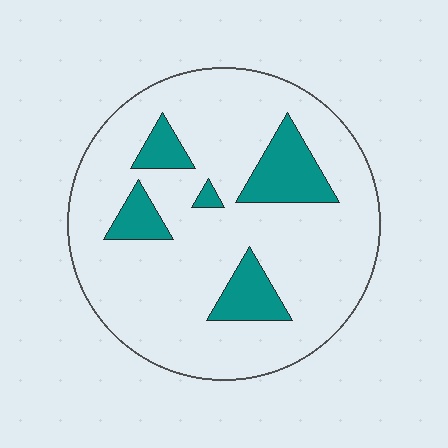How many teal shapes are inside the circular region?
5.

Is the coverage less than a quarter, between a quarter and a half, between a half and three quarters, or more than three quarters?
Less than a quarter.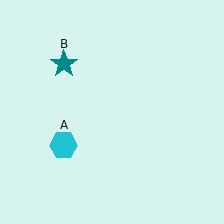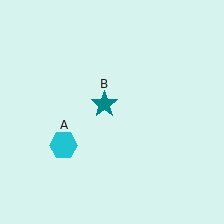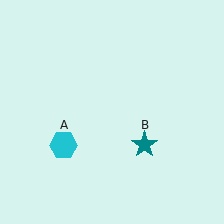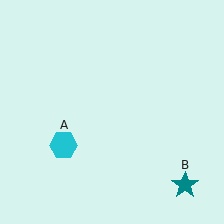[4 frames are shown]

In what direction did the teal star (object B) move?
The teal star (object B) moved down and to the right.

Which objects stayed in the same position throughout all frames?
Cyan hexagon (object A) remained stationary.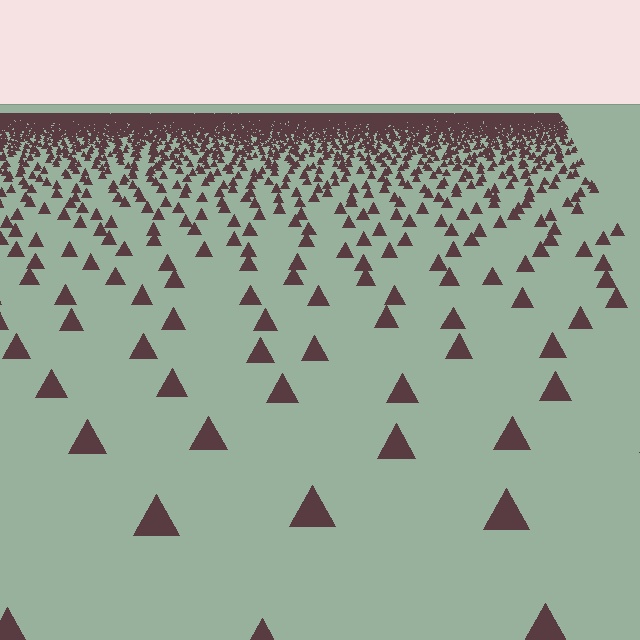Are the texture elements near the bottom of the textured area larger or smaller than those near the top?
Larger. Near the bottom, elements are closer to the viewer and appear at a bigger on-screen size.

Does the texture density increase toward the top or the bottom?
Density increases toward the top.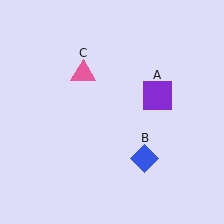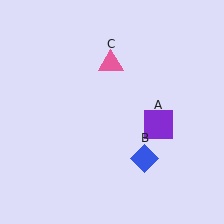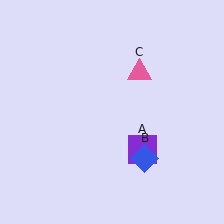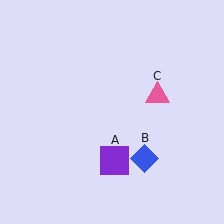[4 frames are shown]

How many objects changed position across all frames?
2 objects changed position: purple square (object A), pink triangle (object C).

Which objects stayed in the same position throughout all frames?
Blue diamond (object B) remained stationary.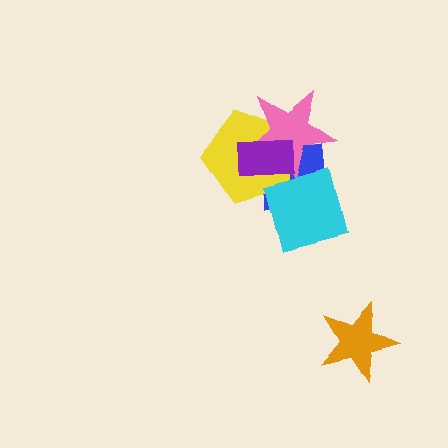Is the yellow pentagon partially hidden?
Yes, it is partially covered by another shape.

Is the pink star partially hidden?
Yes, it is partially covered by another shape.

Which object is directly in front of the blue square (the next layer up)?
The yellow pentagon is directly in front of the blue square.